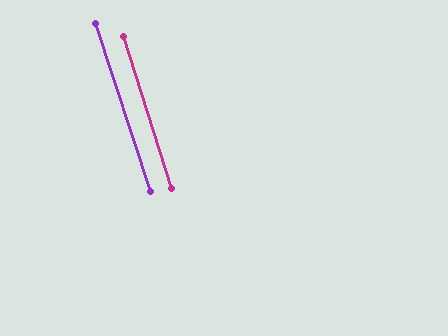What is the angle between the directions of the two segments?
Approximately 1 degree.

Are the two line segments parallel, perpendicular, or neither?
Parallel — their directions differ by only 0.7°.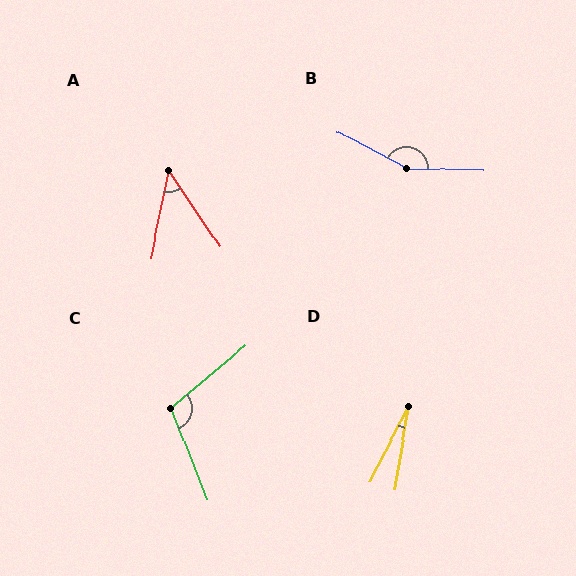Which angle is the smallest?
D, at approximately 18 degrees.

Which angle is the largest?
B, at approximately 154 degrees.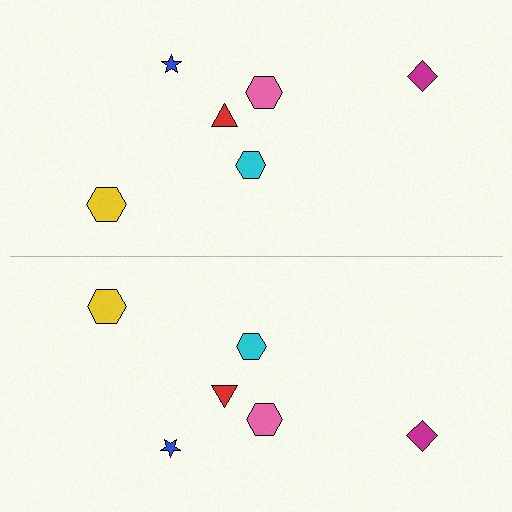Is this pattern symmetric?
Yes, this pattern has bilateral (reflection) symmetry.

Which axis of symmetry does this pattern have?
The pattern has a horizontal axis of symmetry running through the center of the image.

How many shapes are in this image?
There are 12 shapes in this image.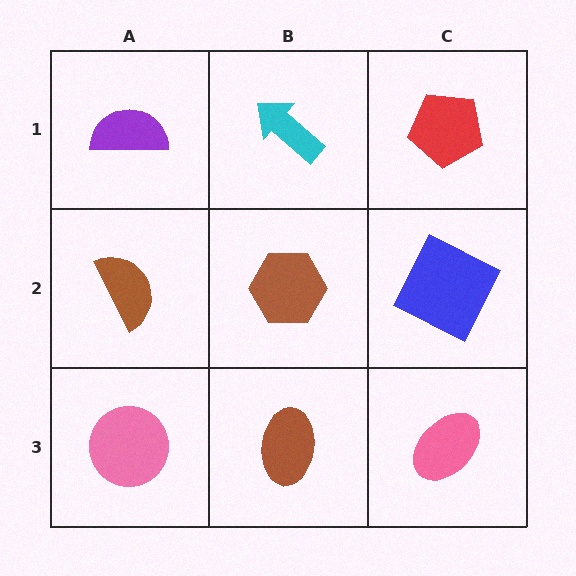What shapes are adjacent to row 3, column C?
A blue square (row 2, column C), a brown ellipse (row 3, column B).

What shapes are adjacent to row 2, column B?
A cyan arrow (row 1, column B), a brown ellipse (row 3, column B), a brown semicircle (row 2, column A), a blue square (row 2, column C).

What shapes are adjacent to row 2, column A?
A purple semicircle (row 1, column A), a pink circle (row 3, column A), a brown hexagon (row 2, column B).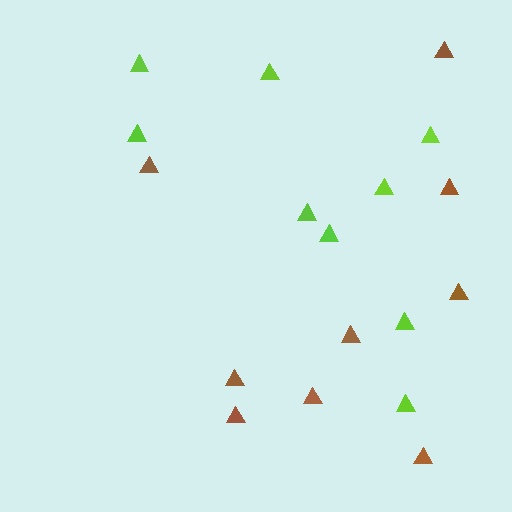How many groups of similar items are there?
There are 2 groups: one group of brown triangles (9) and one group of lime triangles (9).